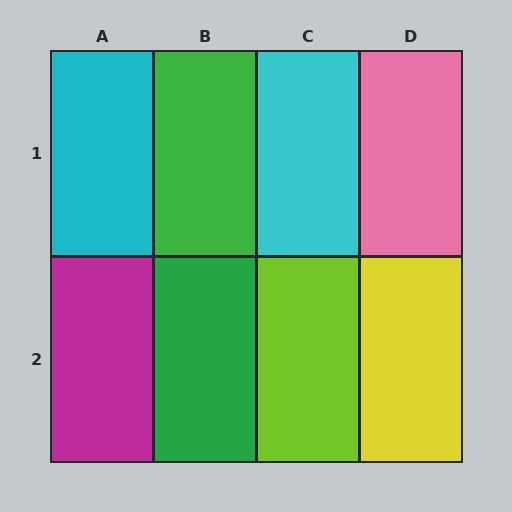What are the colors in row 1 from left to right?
Cyan, green, cyan, pink.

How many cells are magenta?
1 cell is magenta.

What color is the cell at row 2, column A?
Magenta.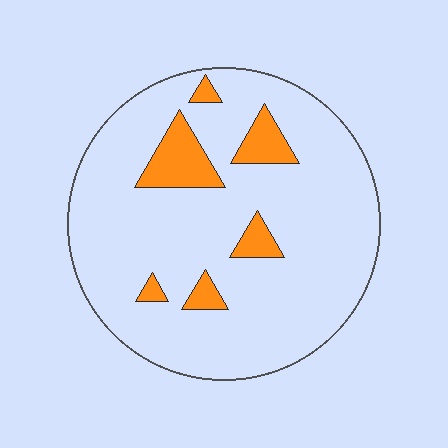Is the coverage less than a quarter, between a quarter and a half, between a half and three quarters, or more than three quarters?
Less than a quarter.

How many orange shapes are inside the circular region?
6.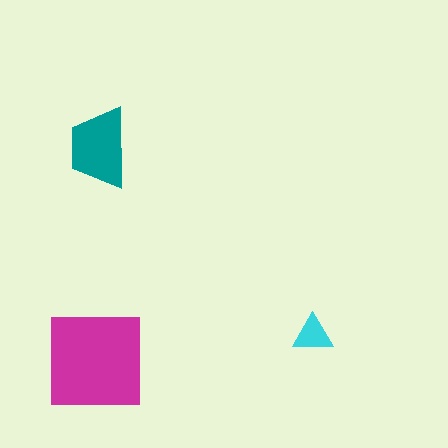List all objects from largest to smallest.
The magenta square, the teal trapezoid, the cyan triangle.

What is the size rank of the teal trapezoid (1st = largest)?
2nd.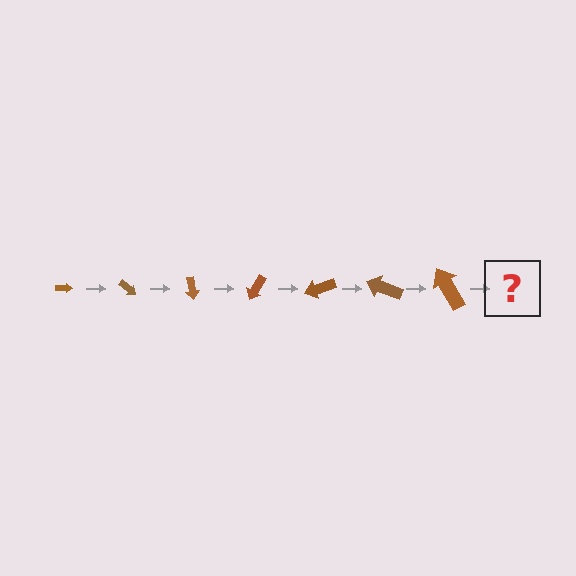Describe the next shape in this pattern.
It should be an arrow, larger than the previous one and rotated 280 degrees from the start.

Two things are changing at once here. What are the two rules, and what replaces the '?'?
The two rules are that the arrow grows larger each step and it rotates 40 degrees each step. The '?' should be an arrow, larger than the previous one and rotated 280 degrees from the start.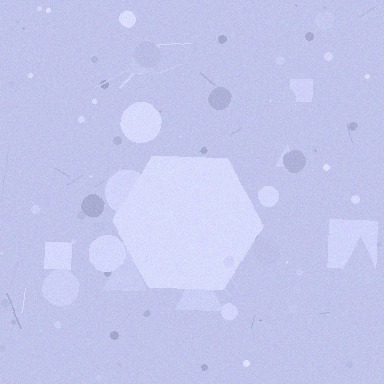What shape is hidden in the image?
A hexagon is hidden in the image.